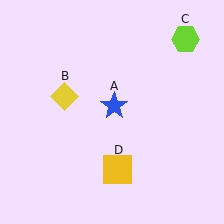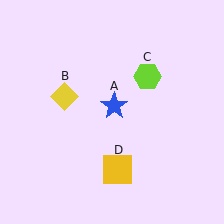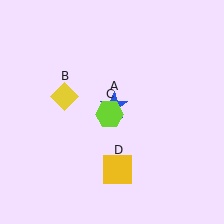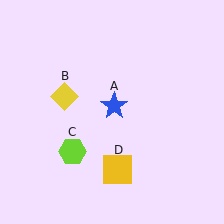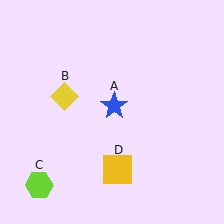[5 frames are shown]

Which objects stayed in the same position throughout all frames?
Blue star (object A) and yellow diamond (object B) and yellow square (object D) remained stationary.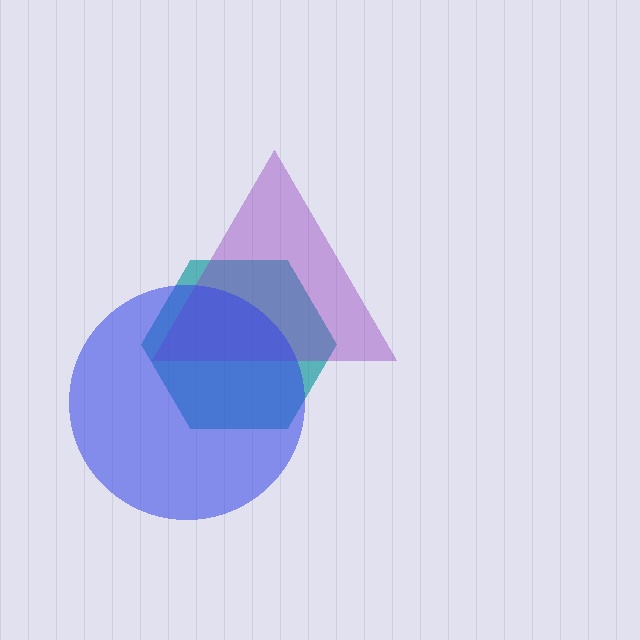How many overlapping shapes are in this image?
There are 3 overlapping shapes in the image.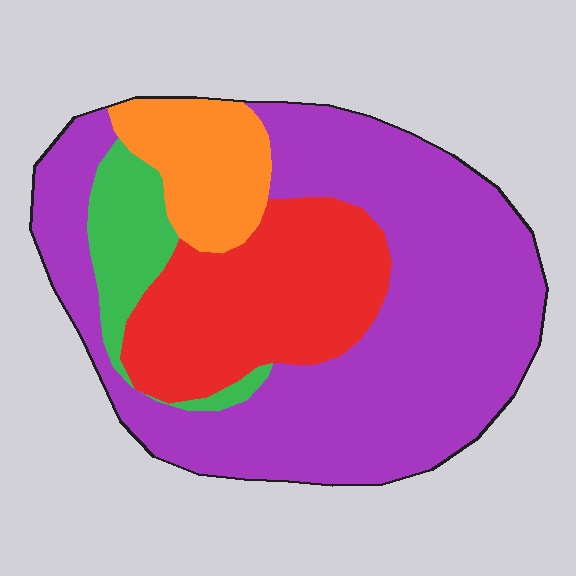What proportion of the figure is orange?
Orange takes up about one tenth (1/10) of the figure.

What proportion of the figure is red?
Red takes up about one quarter (1/4) of the figure.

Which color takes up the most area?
Purple, at roughly 55%.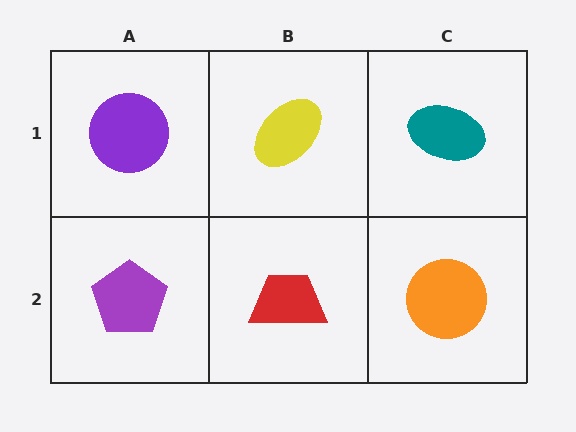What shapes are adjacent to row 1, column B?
A red trapezoid (row 2, column B), a purple circle (row 1, column A), a teal ellipse (row 1, column C).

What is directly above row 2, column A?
A purple circle.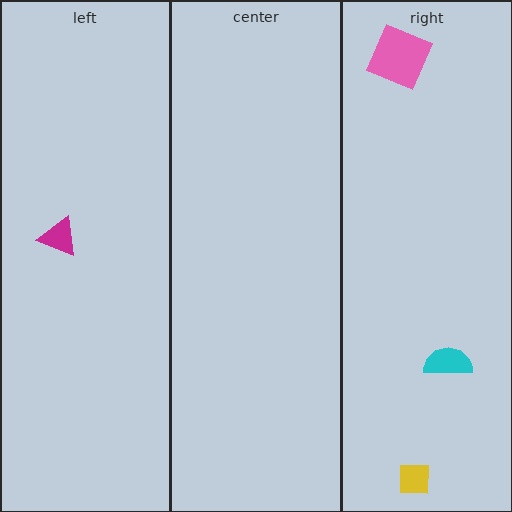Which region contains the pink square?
The right region.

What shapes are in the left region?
The magenta triangle.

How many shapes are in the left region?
1.